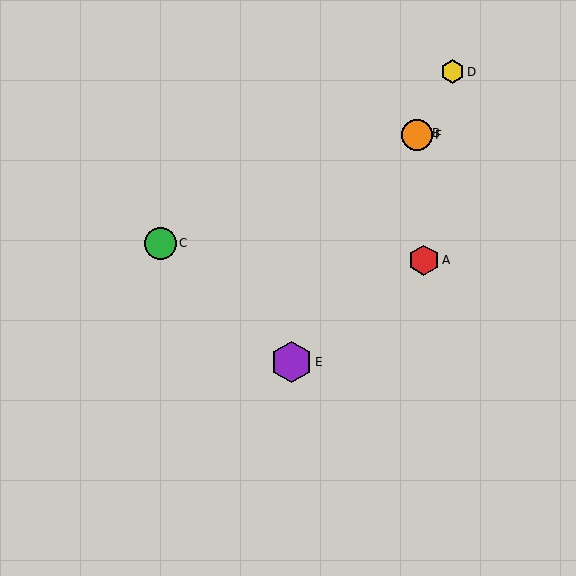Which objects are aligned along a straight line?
Objects B, D, E, F are aligned along a straight line.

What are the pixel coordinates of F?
Object F is at (417, 135).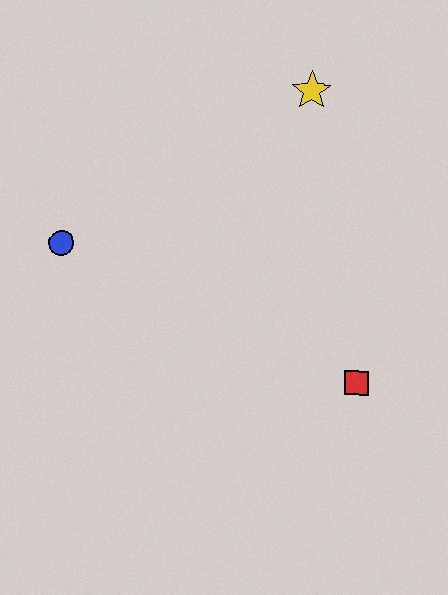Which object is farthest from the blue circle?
The red square is farthest from the blue circle.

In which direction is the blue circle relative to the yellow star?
The blue circle is to the left of the yellow star.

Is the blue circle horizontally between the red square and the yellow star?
No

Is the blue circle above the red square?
Yes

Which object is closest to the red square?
The yellow star is closest to the red square.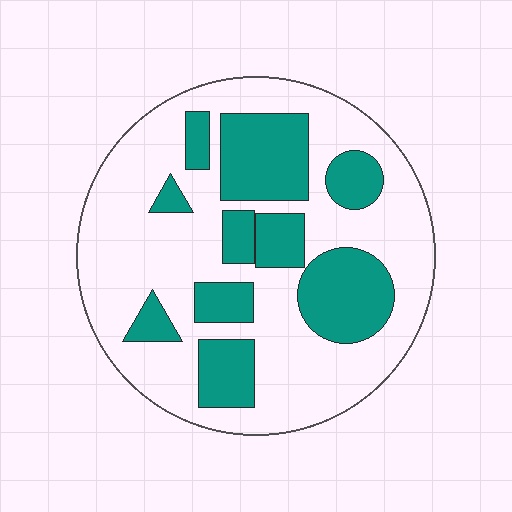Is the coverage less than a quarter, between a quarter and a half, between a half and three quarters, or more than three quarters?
Between a quarter and a half.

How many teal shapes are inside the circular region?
10.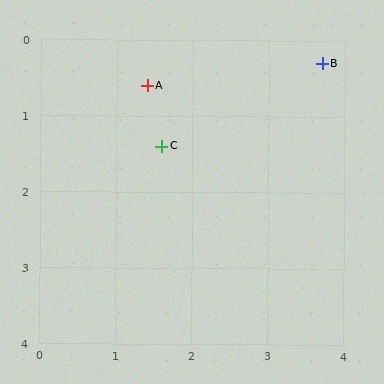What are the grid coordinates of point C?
Point C is at approximately (1.6, 1.4).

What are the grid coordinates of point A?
Point A is at approximately (1.4, 0.6).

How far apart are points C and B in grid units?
Points C and B are about 2.4 grid units apart.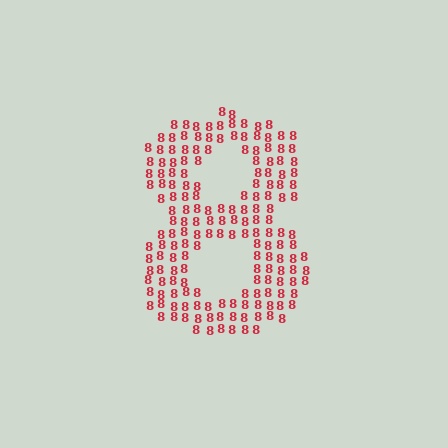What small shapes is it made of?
It is made of small digit 8's.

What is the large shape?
The large shape is the digit 8.